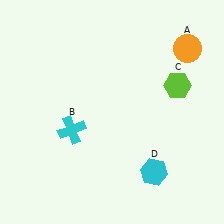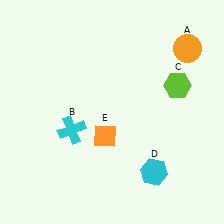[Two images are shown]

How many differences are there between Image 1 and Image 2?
There is 1 difference between the two images.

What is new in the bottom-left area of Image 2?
An orange diamond (E) was added in the bottom-left area of Image 2.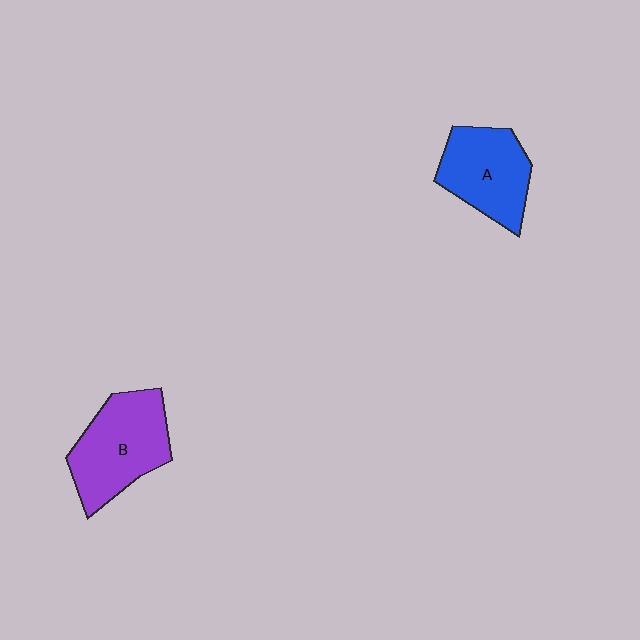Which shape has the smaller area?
Shape A (blue).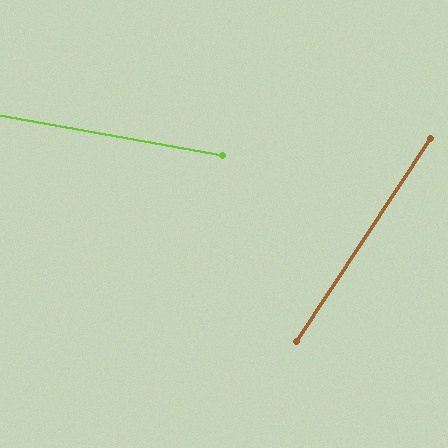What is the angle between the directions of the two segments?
Approximately 67 degrees.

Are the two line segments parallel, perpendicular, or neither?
Neither parallel nor perpendicular — they differ by about 67°.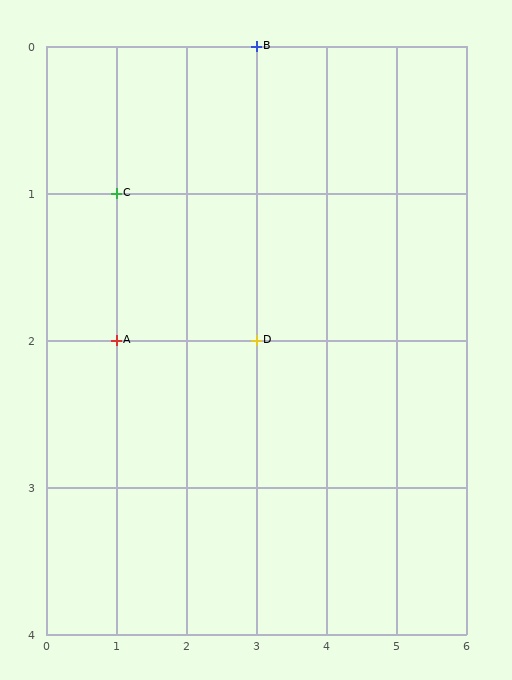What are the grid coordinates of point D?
Point D is at grid coordinates (3, 2).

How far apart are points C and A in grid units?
Points C and A are 1 row apart.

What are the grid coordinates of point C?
Point C is at grid coordinates (1, 1).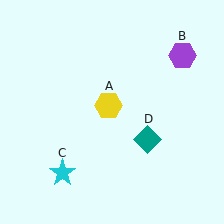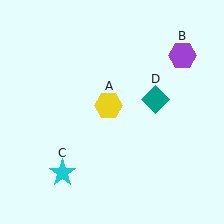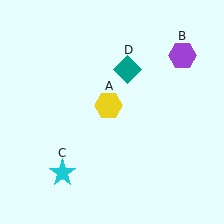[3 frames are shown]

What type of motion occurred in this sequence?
The teal diamond (object D) rotated counterclockwise around the center of the scene.